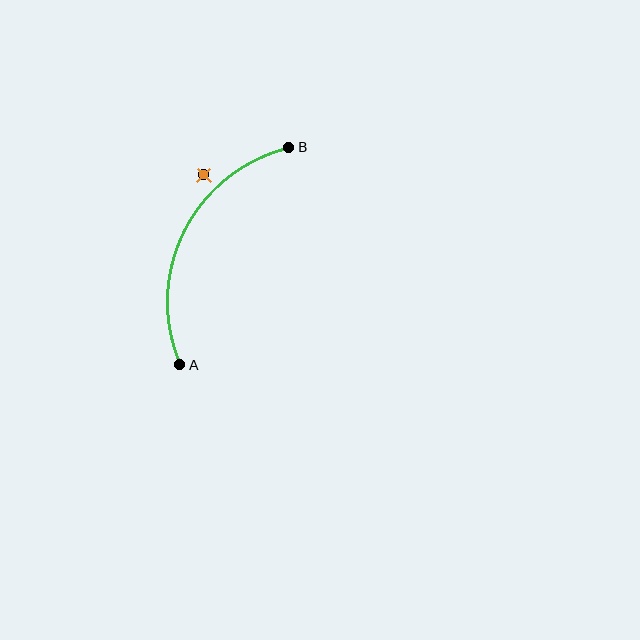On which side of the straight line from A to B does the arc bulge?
The arc bulges to the left of the straight line connecting A and B.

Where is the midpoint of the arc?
The arc midpoint is the point on the curve farthest from the straight line joining A and B. It sits to the left of that line.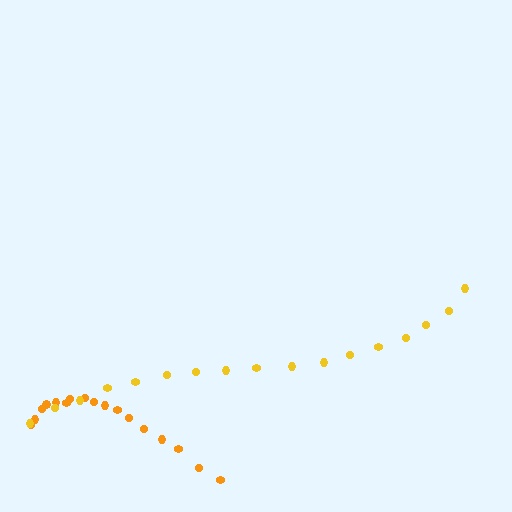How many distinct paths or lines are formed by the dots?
There are 2 distinct paths.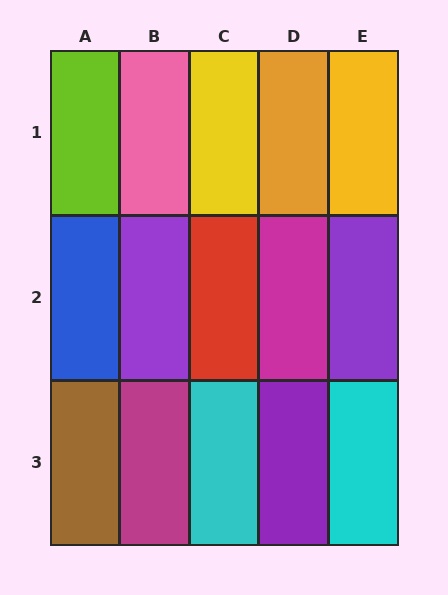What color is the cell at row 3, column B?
Magenta.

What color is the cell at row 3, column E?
Cyan.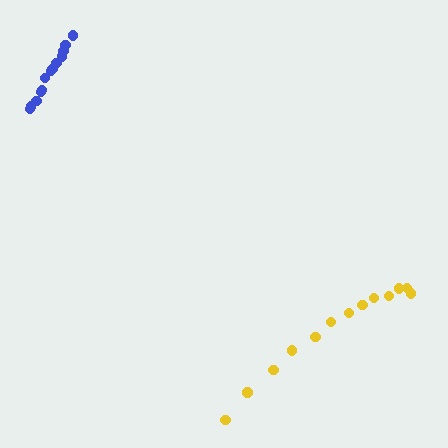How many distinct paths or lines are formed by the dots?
There are 2 distinct paths.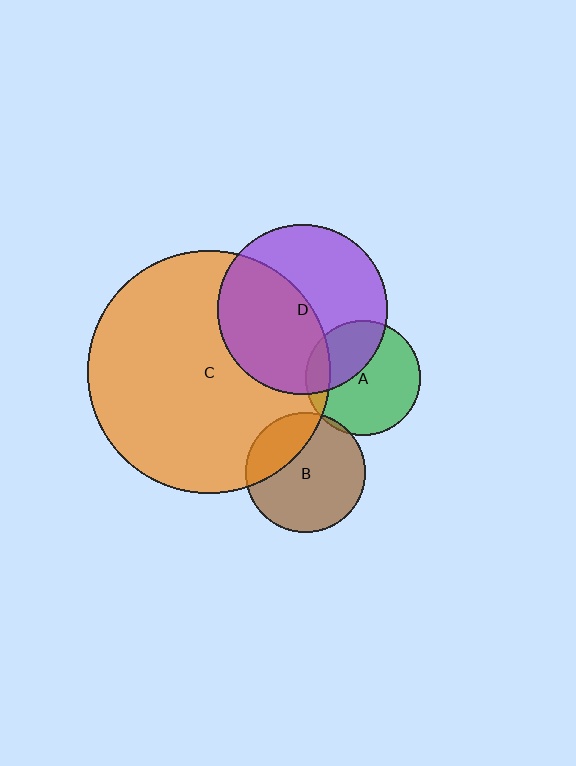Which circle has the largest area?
Circle C (orange).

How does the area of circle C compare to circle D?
Approximately 2.1 times.